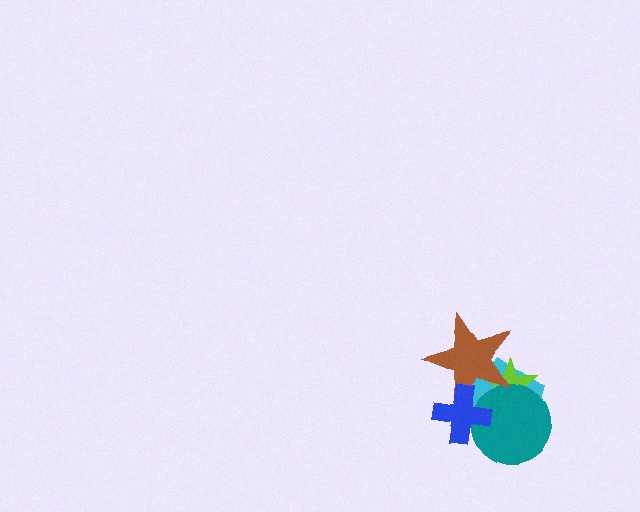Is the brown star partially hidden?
Yes, it is partially covered by another shape.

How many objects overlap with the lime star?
3 objects overlap with the lime star.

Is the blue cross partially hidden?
No, no other shape covers it.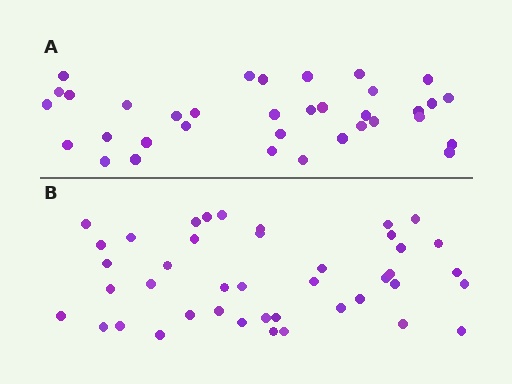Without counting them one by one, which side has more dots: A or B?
Region B (the bottom region) has more dots.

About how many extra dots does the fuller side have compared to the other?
Region B has roughly 8 or so more dots than region A.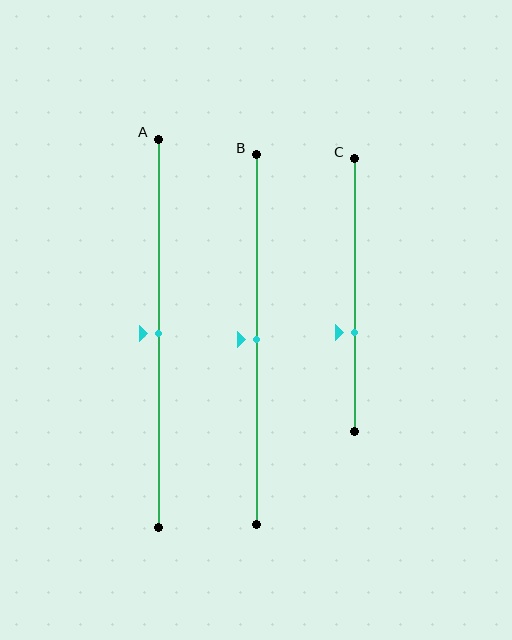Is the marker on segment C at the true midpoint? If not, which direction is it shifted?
No, the marker on segment C is shifted downward by about 14% of the segment length.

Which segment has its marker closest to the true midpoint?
Segment A has its marker closest to the true midpoint.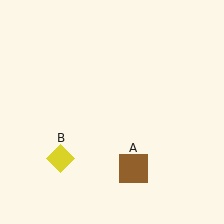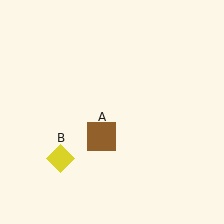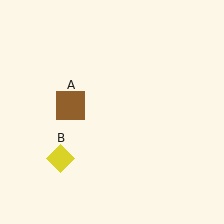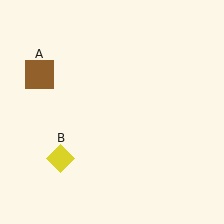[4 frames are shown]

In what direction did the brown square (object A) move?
The brown square (object A) moved up and to the left.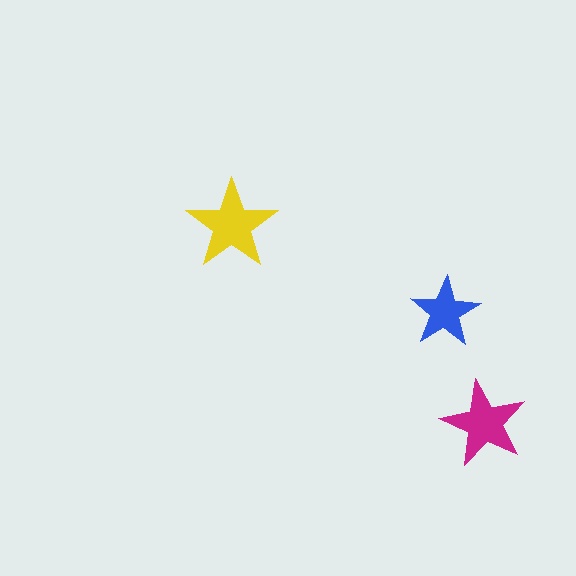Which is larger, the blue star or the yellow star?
The yellow one.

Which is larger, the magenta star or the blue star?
The magenta one.